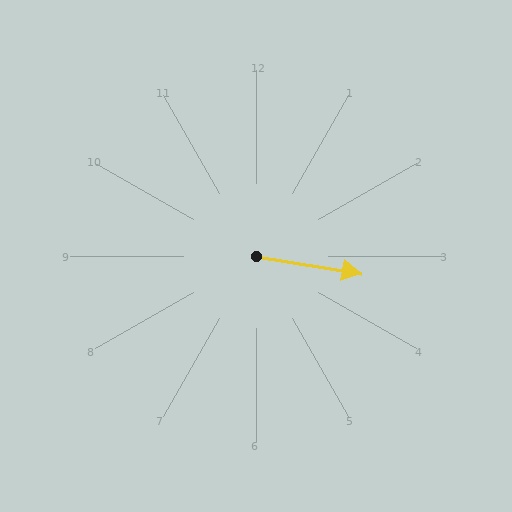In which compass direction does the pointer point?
East.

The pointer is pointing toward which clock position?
Roughly 3 o'clock.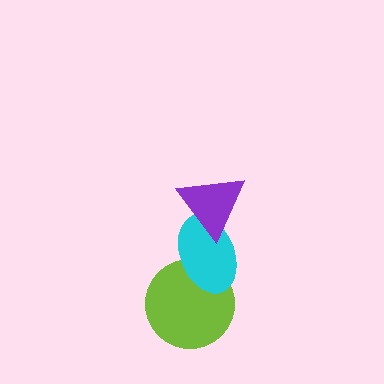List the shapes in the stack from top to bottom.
From top to bottom: the purple triangle, the cyan ellipse, the lime circle.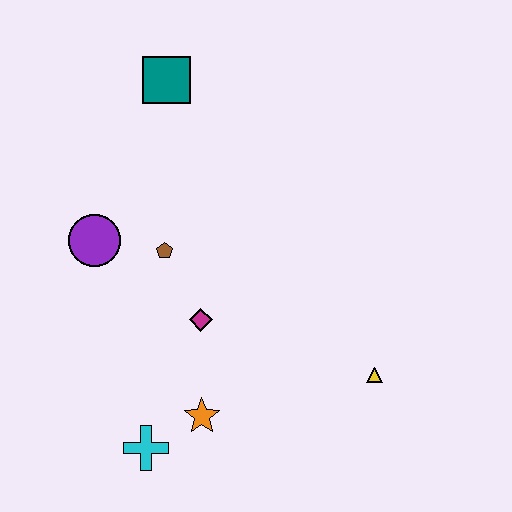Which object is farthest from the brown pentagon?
The yellow triangle is farthest from the brown pentagon.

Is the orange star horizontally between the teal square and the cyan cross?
No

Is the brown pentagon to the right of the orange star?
No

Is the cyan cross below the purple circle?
Yes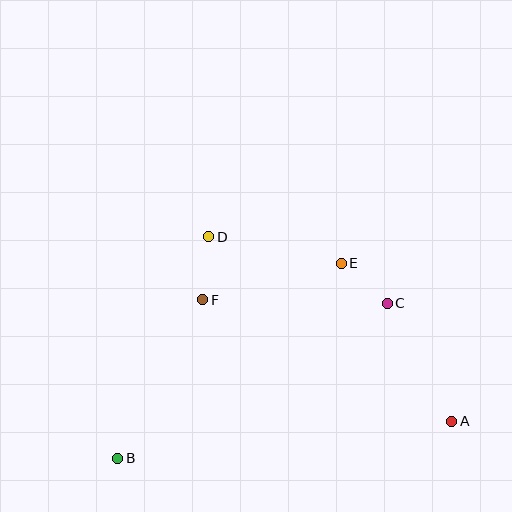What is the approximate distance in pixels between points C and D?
The distance between C and D is approximately 191 pixels.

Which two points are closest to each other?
Points C and E are closest to each other.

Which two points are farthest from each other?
Points A and B are farthest from each other.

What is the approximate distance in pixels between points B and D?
The distance between B and D is approximately 239 pixels.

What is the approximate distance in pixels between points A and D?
The distance between A and D is approximately 305 pixels.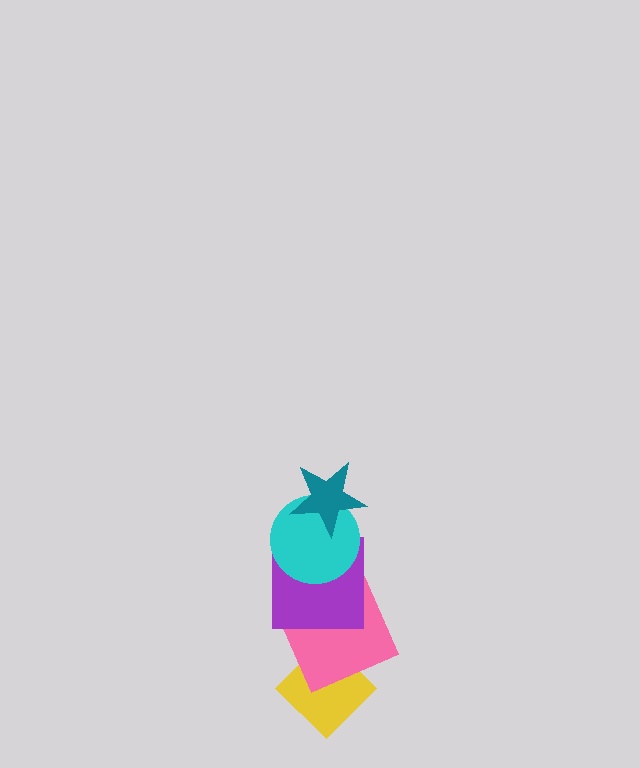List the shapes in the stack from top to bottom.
From top to bottom: the teal star, the cyan circle, the purple square, the pink square, the yellow diamond.